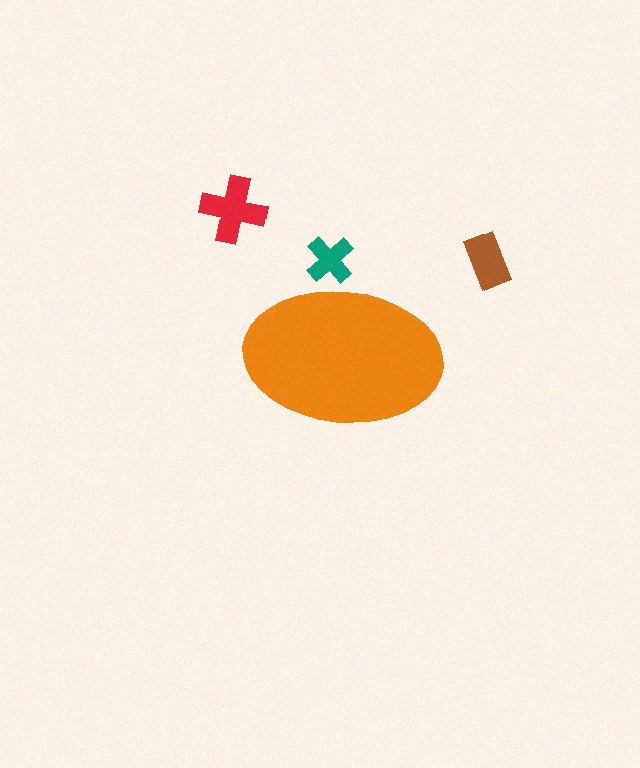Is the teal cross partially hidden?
Yes, the teal cross is partially hidden behind the orange ellipse.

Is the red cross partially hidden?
No, the red cross is fully visible.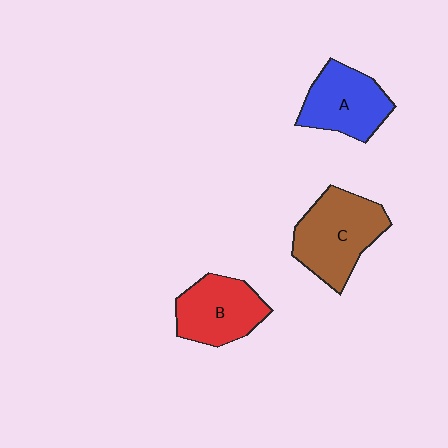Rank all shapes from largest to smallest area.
From largest to smallest: C (brown), A (blue), B (red).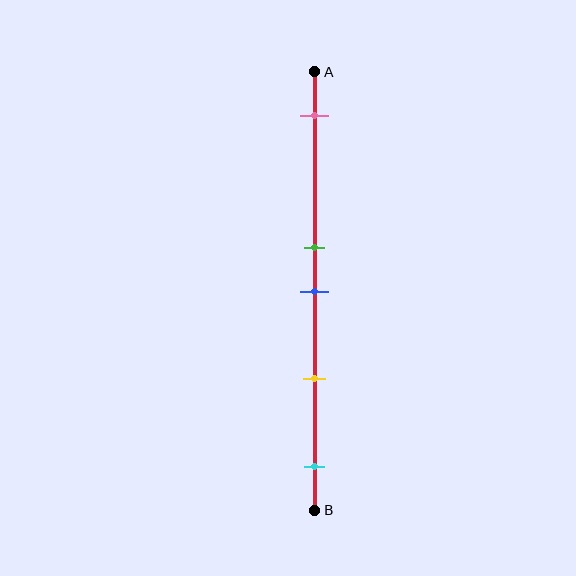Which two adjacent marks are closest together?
The green and blue marks are the closest adjacent pair.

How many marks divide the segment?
There are 5 marks dividing the segment.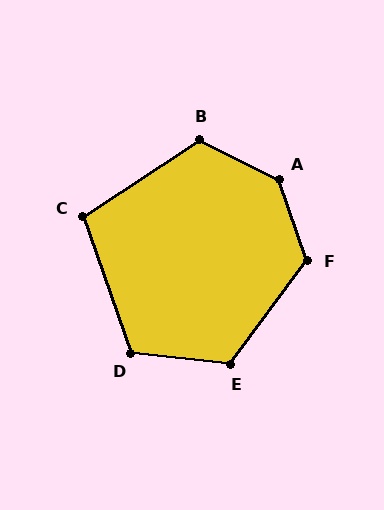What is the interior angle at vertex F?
Approximately 124 degrees (obtuse).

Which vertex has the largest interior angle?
A, at approximately 135 degrees.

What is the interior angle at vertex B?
Approximately 120 degrees (obtuse).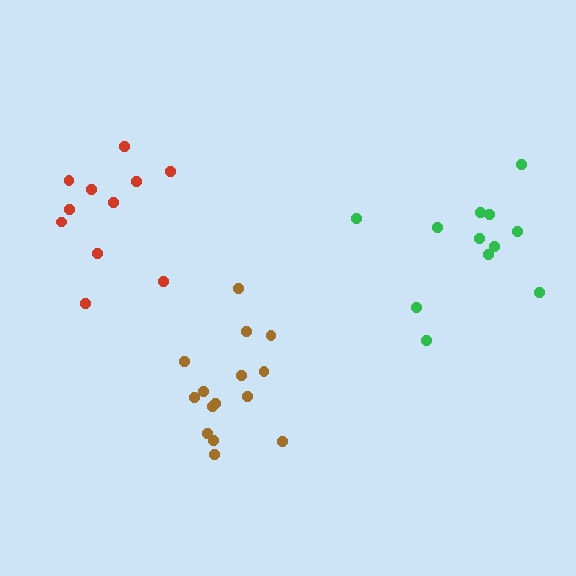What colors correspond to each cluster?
The clusters are colored: brown, red, green.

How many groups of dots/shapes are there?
There are 3 groups.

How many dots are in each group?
Group 1: 15 dots, Group 2: 11 dots, Group 3: 12 dots (38 total).